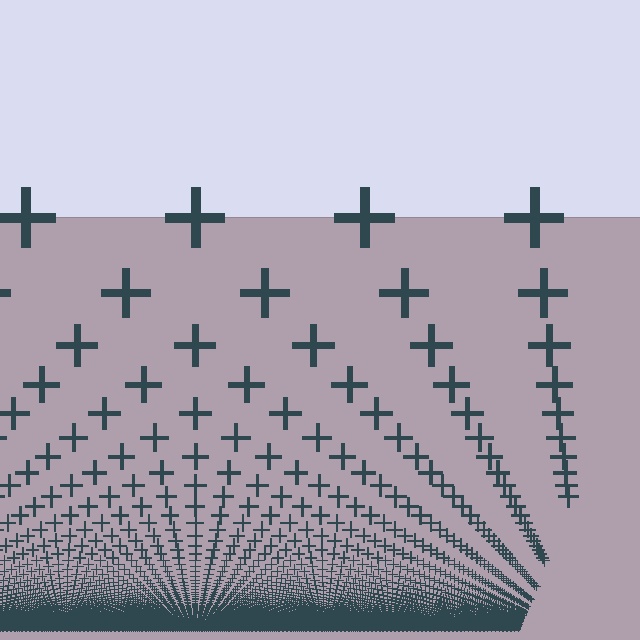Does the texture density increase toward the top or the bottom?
Density increases toward the bottom.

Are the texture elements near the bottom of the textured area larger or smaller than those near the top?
Smaller. The gradient is inverted — elements near the bottom are smaller and denser.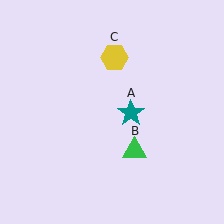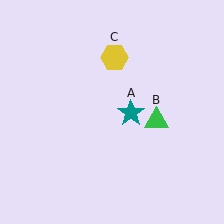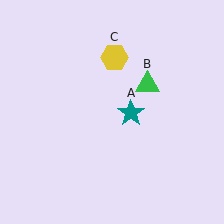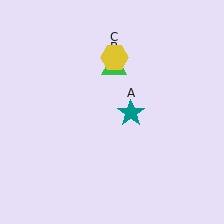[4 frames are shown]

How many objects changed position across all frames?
1 object changed position: green triangle (object B).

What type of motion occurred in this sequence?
The green triangle (object B) rotated counterclockwise around the center of the scene.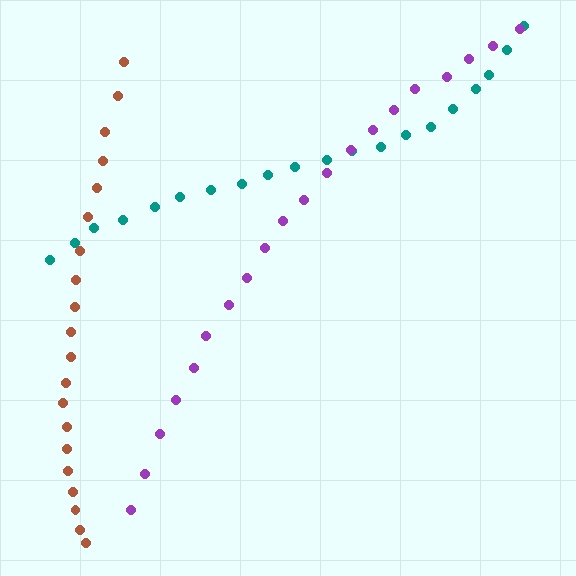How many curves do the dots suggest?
There are 3 distinct paths.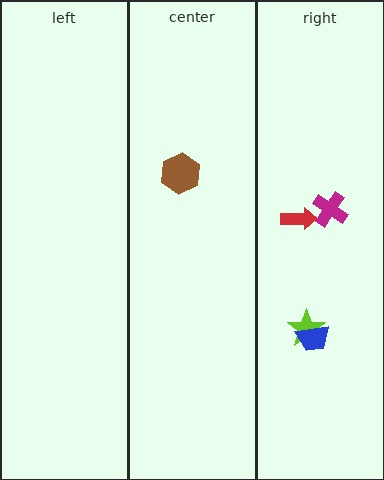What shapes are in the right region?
The lime star, the blue trapezoid, the magenta cross, the red arrow.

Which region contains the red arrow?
The right region.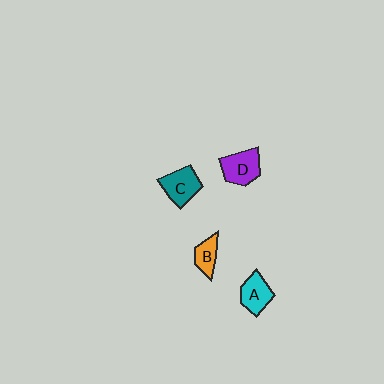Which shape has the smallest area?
Shape B (orange).